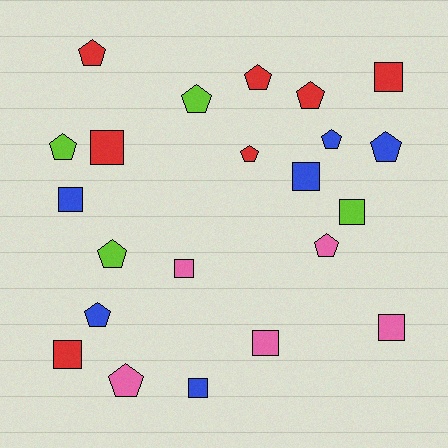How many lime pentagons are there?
There are 3 lime pentagons.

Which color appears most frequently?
Red, with 7 objects.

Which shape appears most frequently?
Pentagon, with 12 objects.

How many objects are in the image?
There are 22 objects.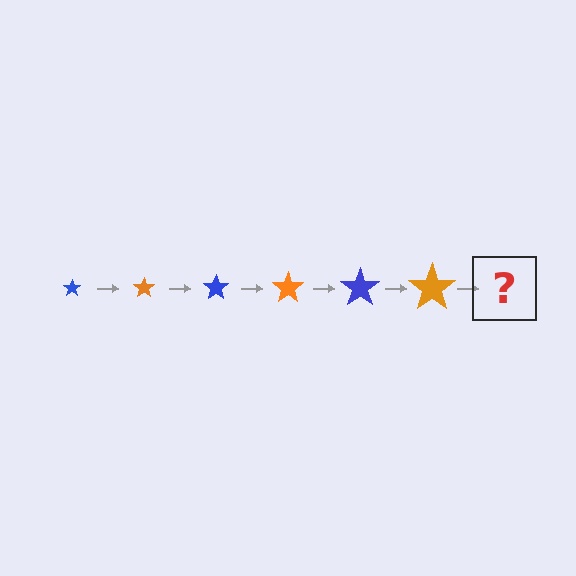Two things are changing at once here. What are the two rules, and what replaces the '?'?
The two rules are that the star grows larger each step and the color cycles through blue and orange. The '?' should be a blue star, larger than the previous one.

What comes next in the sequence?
The next element should be a blue star, larger than the previous one.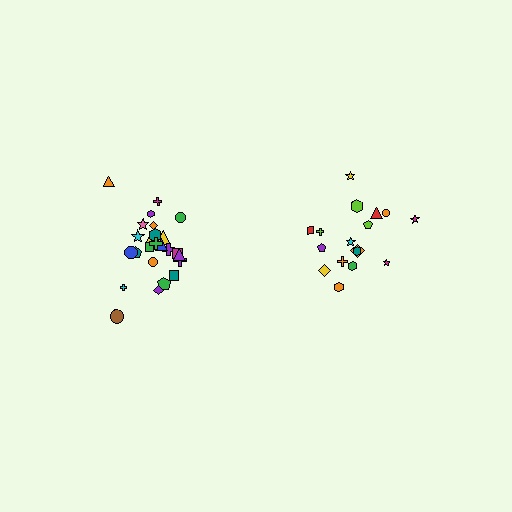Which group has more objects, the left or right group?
The left group.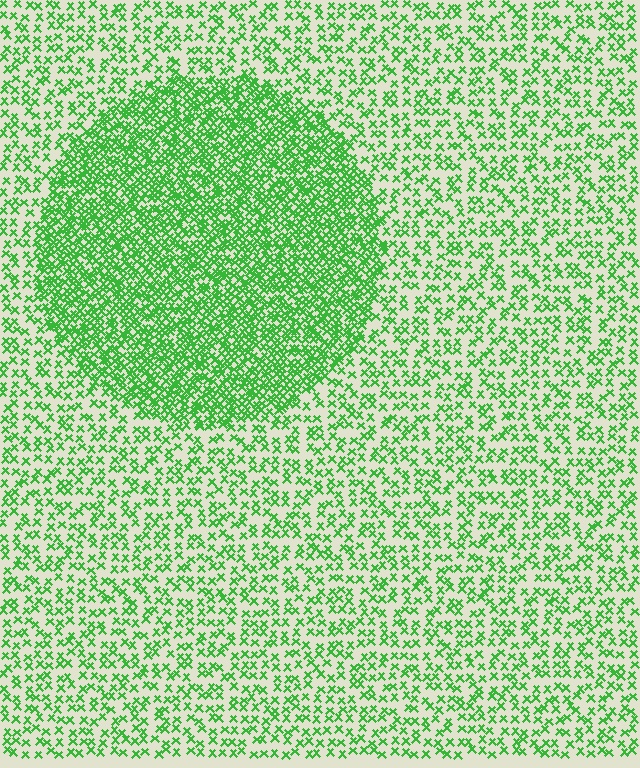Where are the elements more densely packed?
The elements are more densely packed inside the circle boundary.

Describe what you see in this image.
The image contains small green elements arranged at two different densities. A circle-shaped region is visible where the elements are more densely packed than the surrounding area.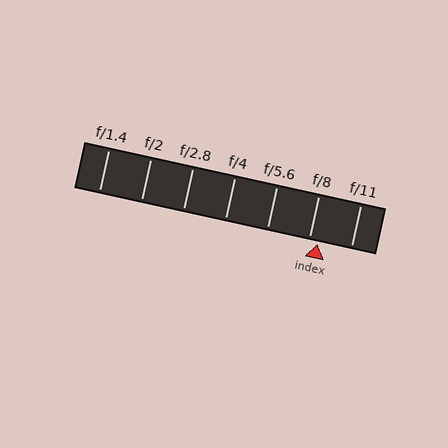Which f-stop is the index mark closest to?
The index mark is closest to f/8.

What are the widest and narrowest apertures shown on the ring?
The widest aperture shown is f/1.4 and the narrowest is f/11.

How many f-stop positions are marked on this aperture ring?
There are 7 f-stop positions marked.